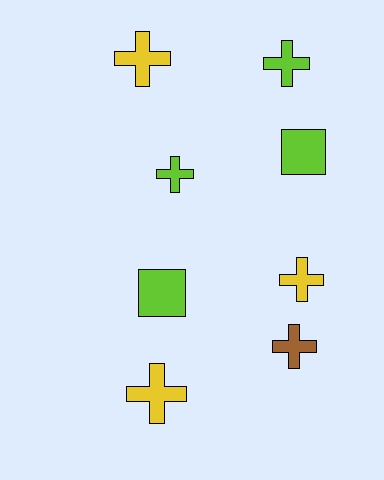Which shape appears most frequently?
Cross, with 6 objects.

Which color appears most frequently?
Lime, with 4 objects.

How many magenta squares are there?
There are no magenta squares.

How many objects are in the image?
There are 8 objects.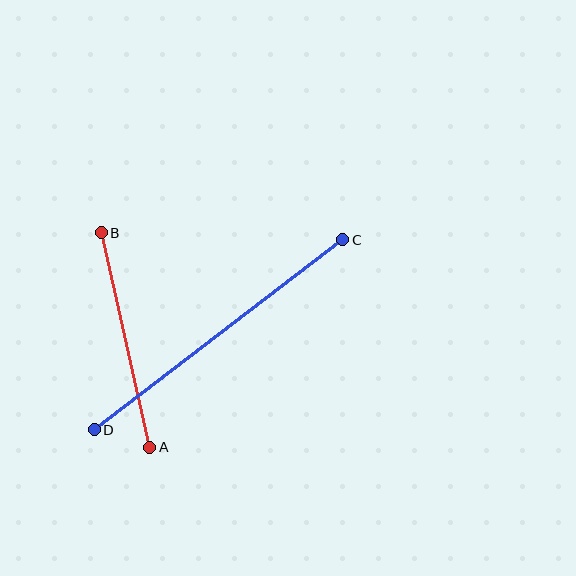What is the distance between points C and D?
The distance is approximately 313 pixels.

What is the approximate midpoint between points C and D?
The midpoint is at approximately (219, 335) pixels.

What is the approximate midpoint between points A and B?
The midpoint is at approximately (125, 340) pixels.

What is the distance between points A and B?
The distance is approximately 220 pixels.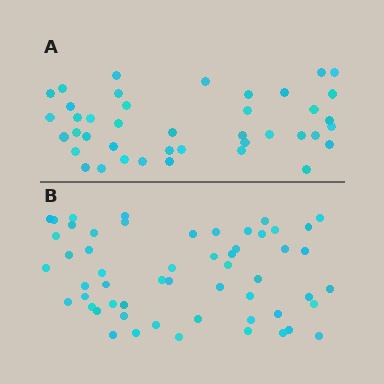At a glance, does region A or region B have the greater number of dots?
Region B (the bottom region) has more dots.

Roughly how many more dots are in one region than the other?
Region B has approximately 15 more dots than region A.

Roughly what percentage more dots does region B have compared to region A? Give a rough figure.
About 35% more.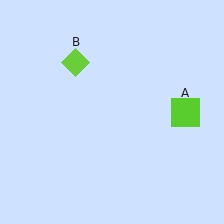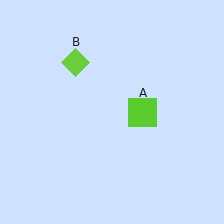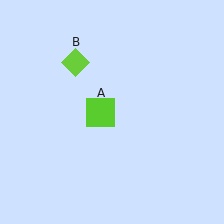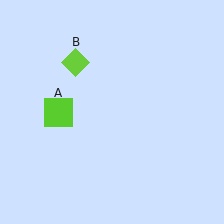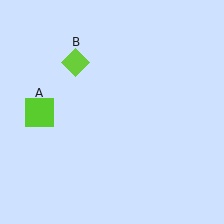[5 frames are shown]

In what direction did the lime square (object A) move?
The lime square (object A) moved left.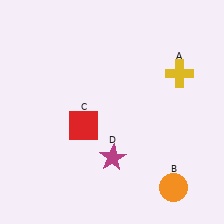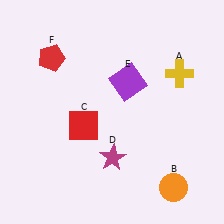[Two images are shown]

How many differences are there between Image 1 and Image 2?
There are 2 differences between the two images.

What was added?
A purple square (E), a red pentagon (F) were added in Image 2.